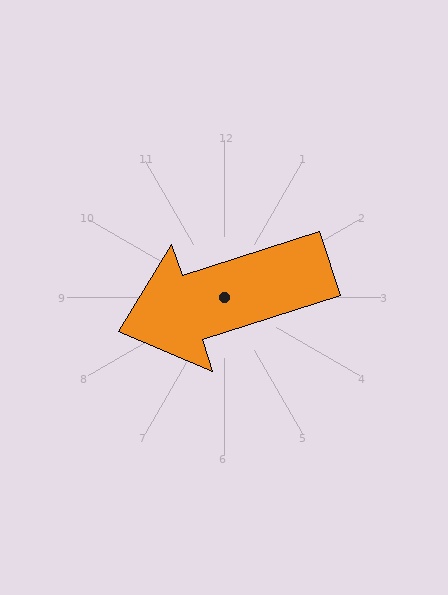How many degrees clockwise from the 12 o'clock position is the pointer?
Approximately 252 degrees.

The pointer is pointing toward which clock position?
Roughly 8 o'clock.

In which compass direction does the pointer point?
West.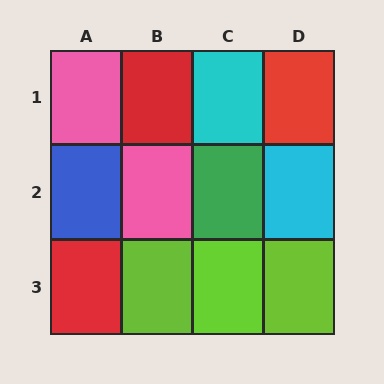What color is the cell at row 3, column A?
Red.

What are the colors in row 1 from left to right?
Pink, red, cyan, red.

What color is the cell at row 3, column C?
Lime.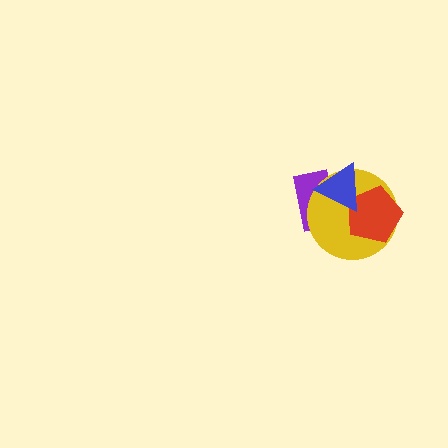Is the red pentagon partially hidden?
Yes, it is partially covered by another shape.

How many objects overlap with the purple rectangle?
2 objects overlap with the purple rectangle.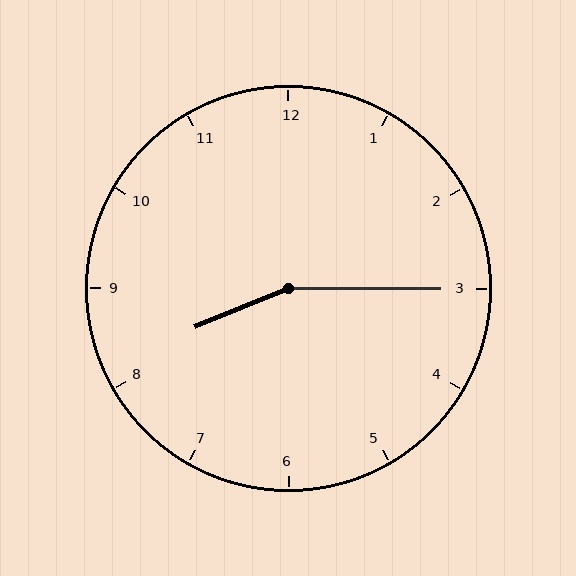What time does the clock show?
8:15.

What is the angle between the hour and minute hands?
Approximately 158 degrees.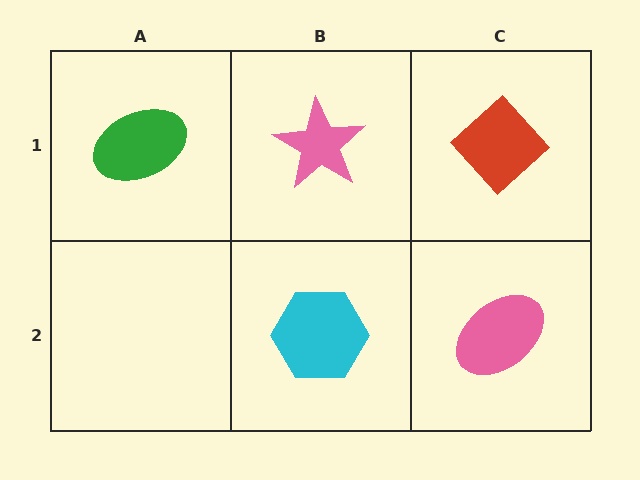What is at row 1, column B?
A pink star.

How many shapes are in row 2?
2 shapes.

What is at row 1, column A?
A green ellipse.